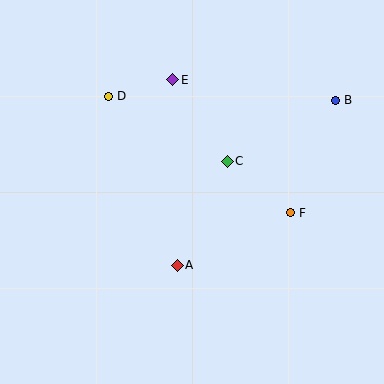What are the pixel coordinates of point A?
Point A is at (177, 265).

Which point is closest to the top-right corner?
Point B is closest to the top-right corner.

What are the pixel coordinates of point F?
Point F is at (291, 213).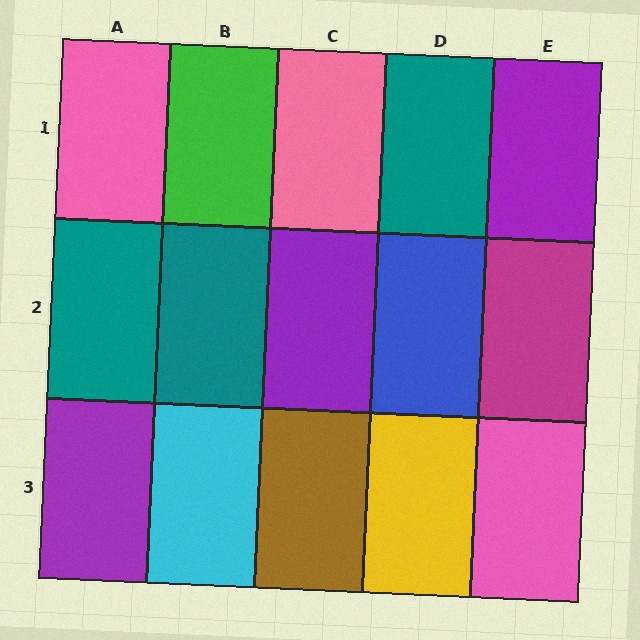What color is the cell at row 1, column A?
Pink.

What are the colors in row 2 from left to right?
Teal, teal, purple, blue, magenta.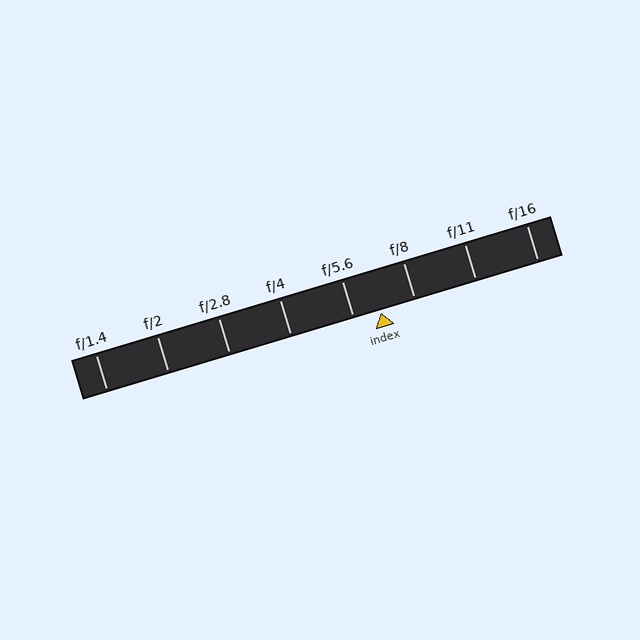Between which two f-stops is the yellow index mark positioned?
The index mark is between f/5.6 and f/8.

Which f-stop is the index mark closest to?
The index mark is closest to f/5.6.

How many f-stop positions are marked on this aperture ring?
There are 8 f-stop positions marked.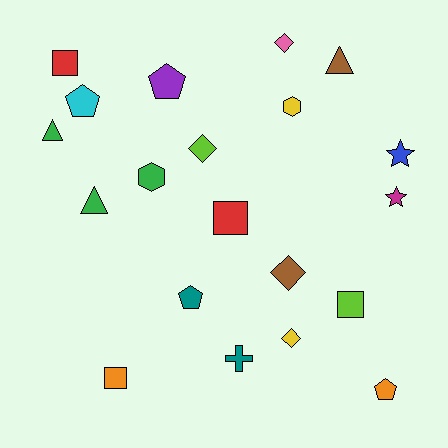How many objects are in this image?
There are 20 objects.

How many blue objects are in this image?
There is 1 blue object.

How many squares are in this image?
There are 4 squares.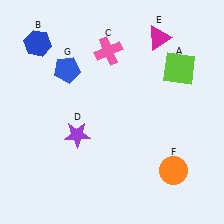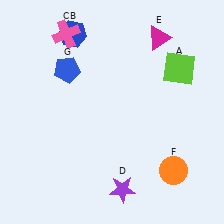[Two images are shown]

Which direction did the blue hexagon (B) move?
The blue hexagon (B) moved right.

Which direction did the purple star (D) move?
The purple star (D) moved down.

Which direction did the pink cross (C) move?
The pink cross (C) moved left.